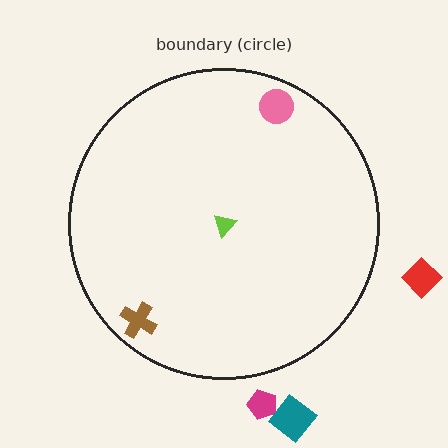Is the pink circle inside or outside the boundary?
Inside.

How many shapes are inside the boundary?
3 inside, 3 outside.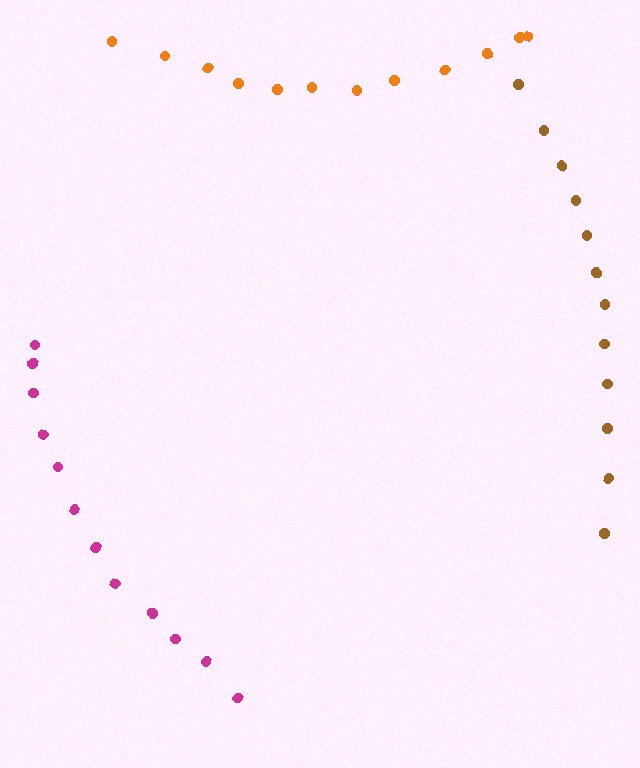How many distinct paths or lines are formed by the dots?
There are 3 distinct paths.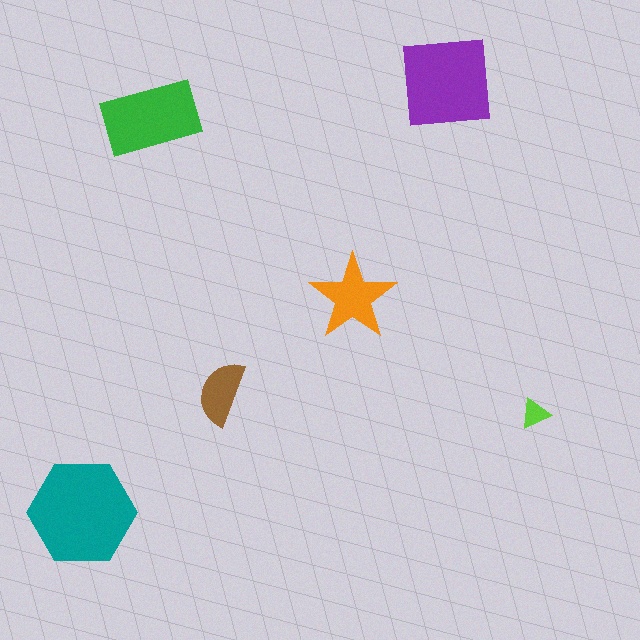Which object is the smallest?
The lime triangle.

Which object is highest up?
The purple square is topmost.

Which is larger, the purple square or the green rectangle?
The purple square.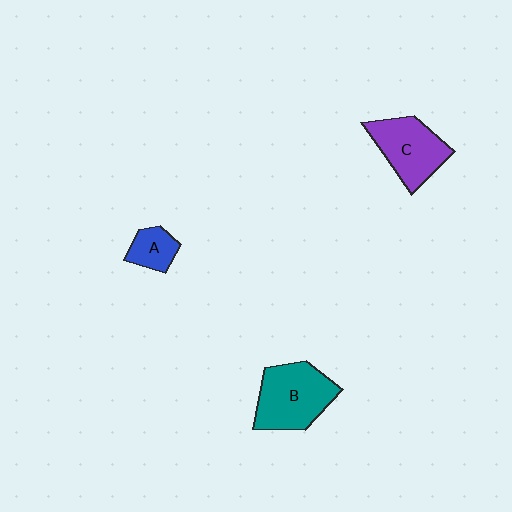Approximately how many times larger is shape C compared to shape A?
Approximately 2.2 times.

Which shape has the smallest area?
Shape A (blue).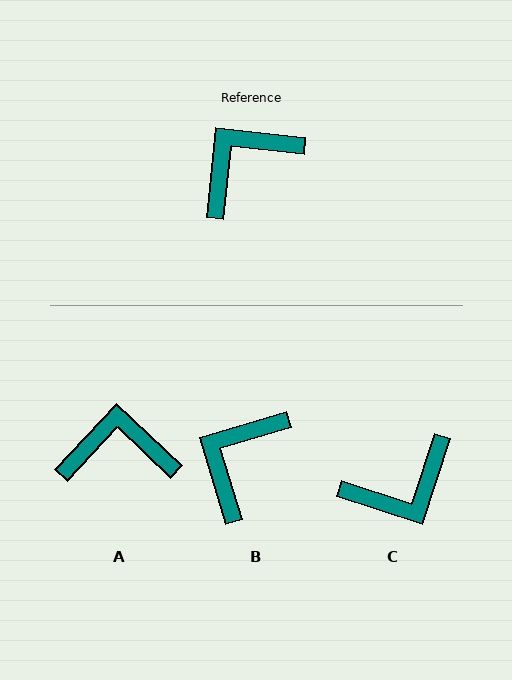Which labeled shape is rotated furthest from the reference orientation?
C, about 168 degrees away.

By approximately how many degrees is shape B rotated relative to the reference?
Approximately 23 degrees counter-clockwise.